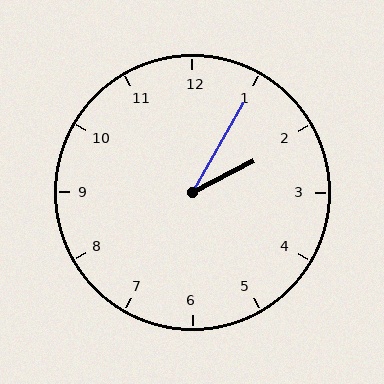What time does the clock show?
2:05.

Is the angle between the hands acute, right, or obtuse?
It is acute.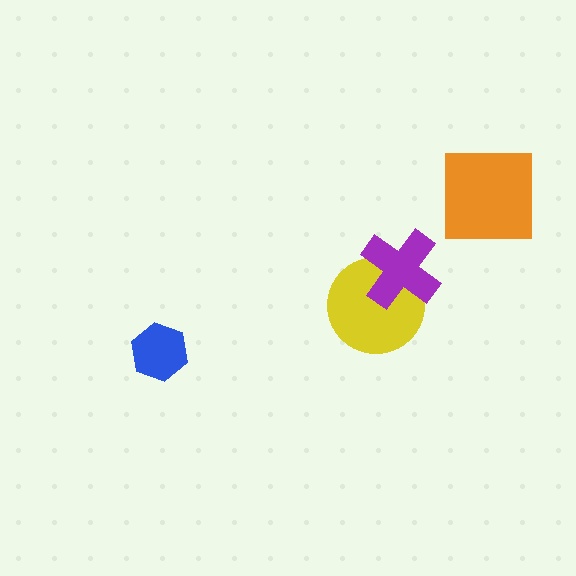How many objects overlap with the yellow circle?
1 object overlaps with the yellow circle.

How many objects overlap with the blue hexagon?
0 objects overlap with the blue hexagon.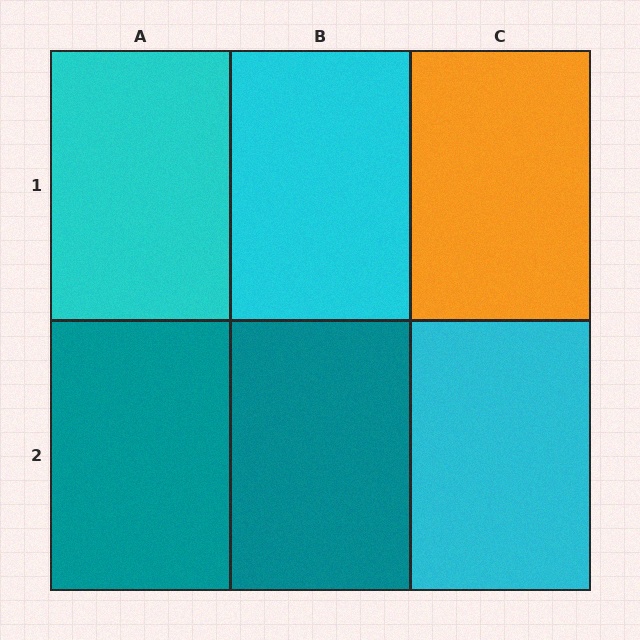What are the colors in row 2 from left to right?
Teal, teal, cyan.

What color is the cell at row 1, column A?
Cyan.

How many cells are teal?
2 cells are teal.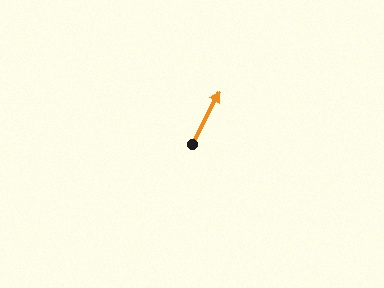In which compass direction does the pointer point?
Northeast.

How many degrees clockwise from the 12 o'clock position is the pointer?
Approximately 28 degrees.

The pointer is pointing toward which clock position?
Roughly 1 o'clock.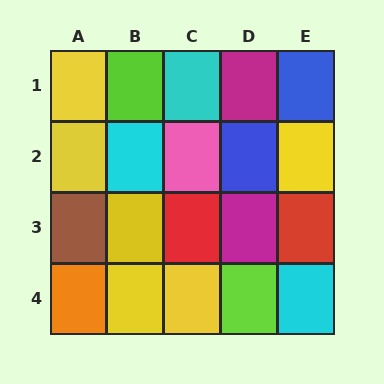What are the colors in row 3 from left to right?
Brown, yellow, red, magenta, red.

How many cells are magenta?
2 cells are magenta.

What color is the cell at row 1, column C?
Cyan.